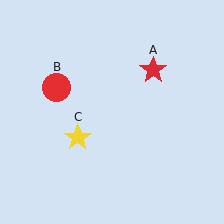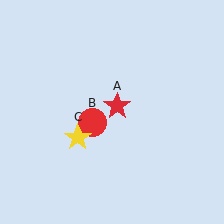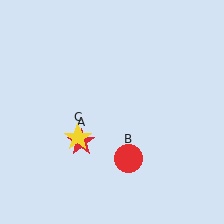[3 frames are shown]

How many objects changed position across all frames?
2 objects changed position: red star (object A), red circle (object B).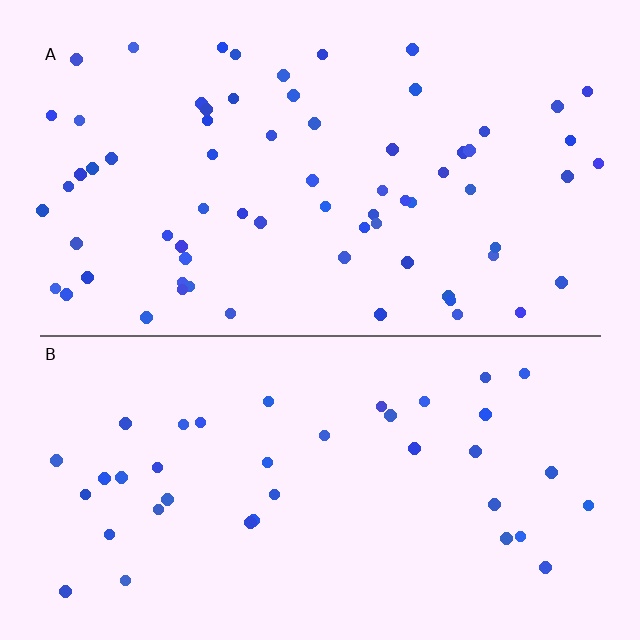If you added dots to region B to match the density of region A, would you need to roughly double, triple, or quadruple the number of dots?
Approximately double.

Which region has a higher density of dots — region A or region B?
A (the top).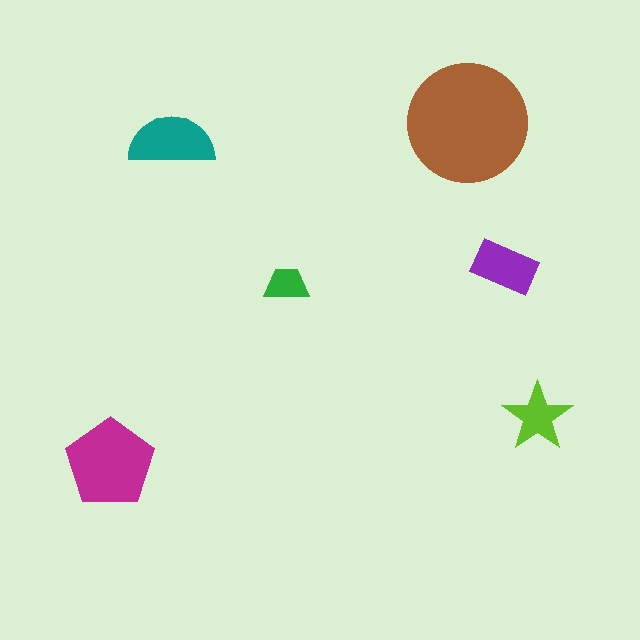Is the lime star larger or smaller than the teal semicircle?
Smaller.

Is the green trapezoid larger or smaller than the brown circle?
Smaller.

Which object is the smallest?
The green trapezoid.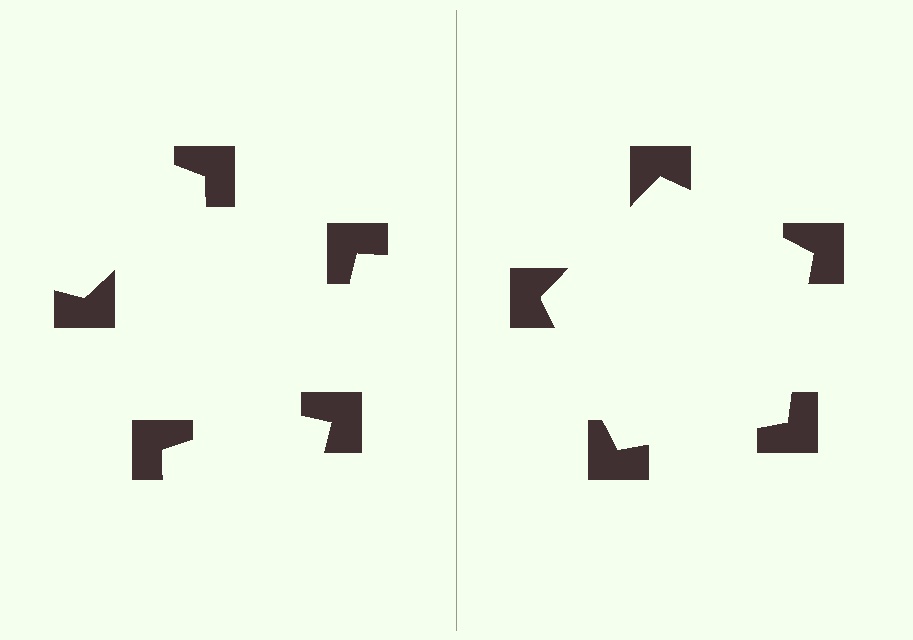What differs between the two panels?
The notched squares are positioned identically on both sides; only the wedge orientations differ. On the right they align to a pentagon; on the left they are misaligned.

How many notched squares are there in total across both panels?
10 — 5 on each side.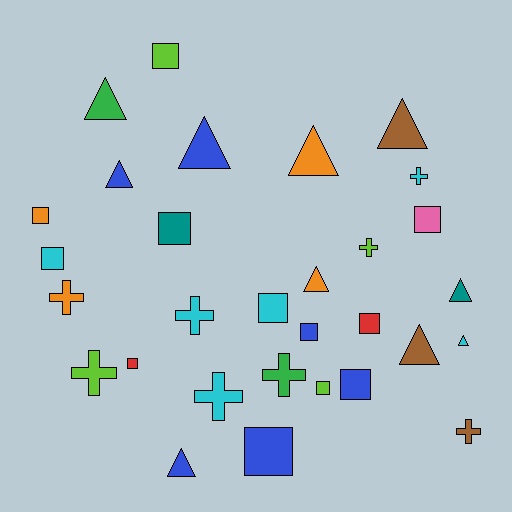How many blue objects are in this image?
There are 6 blue objects.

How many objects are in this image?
There are 30 objects.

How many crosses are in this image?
There are 8 crosses.